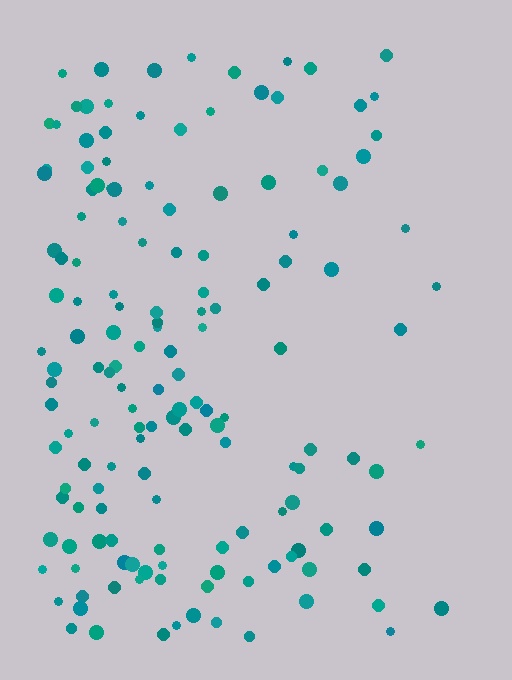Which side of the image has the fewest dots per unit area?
The right.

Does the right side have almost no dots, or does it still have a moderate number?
Still a moderate number, just noticeably fewer than the left.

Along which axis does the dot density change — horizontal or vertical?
Horizontal.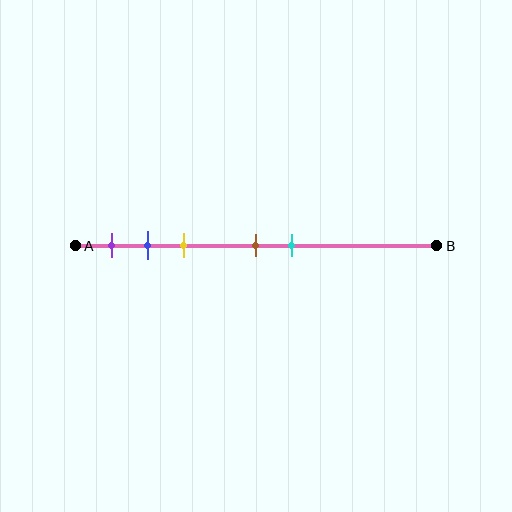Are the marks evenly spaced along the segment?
No, the marks are not evenly spaced.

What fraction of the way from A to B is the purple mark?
The purple mark is approximately 10% (0.1) of the way from A to B.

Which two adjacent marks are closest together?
The blue and yellow marks are the closest adjacent pair.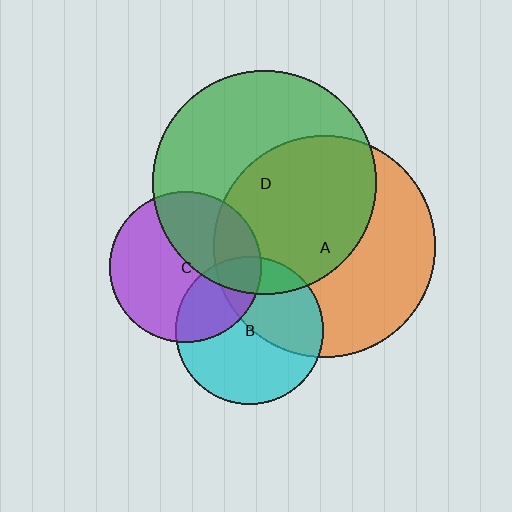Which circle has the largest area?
Circle D (green).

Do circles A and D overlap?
Yes.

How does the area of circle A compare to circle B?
Approximately 2.3 times.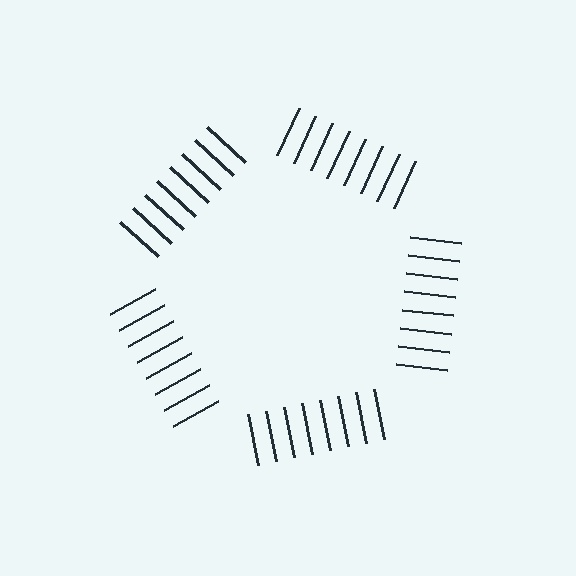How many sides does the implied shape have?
5 sides — the line-ends trace a pentagon.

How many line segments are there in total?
40 — 8 along each of the 5 edges.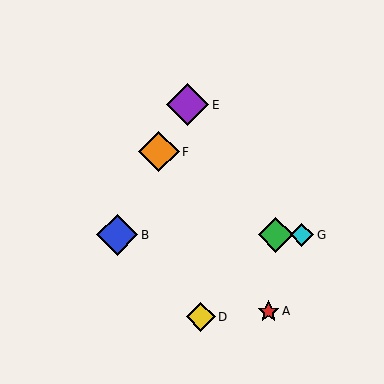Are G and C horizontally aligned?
Yes, both are at y≈235.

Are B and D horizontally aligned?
No, B is at y≈235 and D is at y≈317.